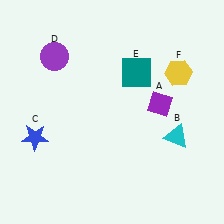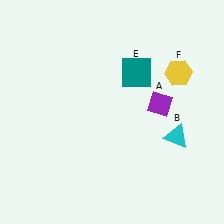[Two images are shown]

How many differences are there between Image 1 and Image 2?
There are 2 differences between the two images.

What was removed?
The blue star (C), the purple circle (D) were removed in Image 2.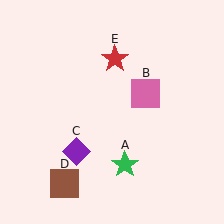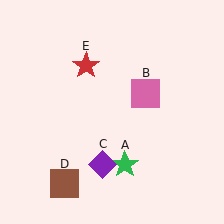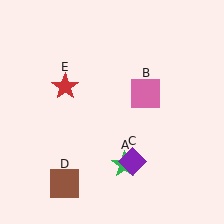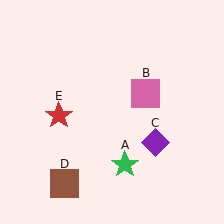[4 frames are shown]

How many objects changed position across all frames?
2 objects changed position: purple diamond (object C), red star (object E).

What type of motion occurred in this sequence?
The purple diamond (object C), red star (object E) rotated counterclockwise around the center of the scene.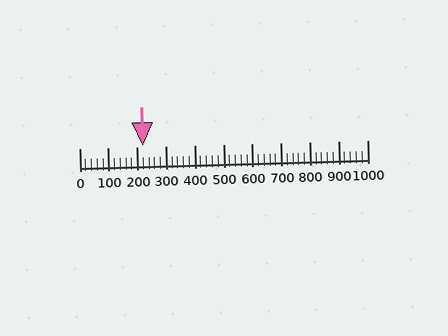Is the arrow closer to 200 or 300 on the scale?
The arrow is closer to 200.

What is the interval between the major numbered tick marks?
The major tick marks are spaced 100 units apart.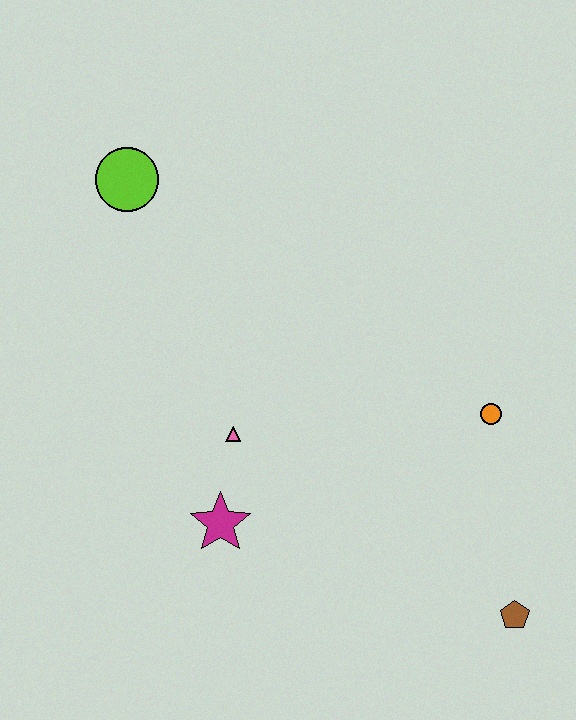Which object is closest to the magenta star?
The pink triangle is closest to the magenta star.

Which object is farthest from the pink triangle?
The brown pentagon is farthest from the pink triangle.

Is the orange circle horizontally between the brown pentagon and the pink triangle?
Yes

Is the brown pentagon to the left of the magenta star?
No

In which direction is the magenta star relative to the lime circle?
The magenta star is below the lime circle.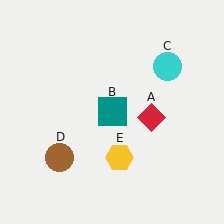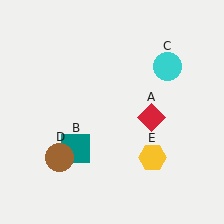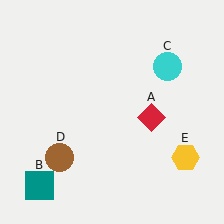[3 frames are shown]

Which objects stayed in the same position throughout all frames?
Red diamond (object A) and cyan circle (object C) and brown circle (object D) remained stationary.